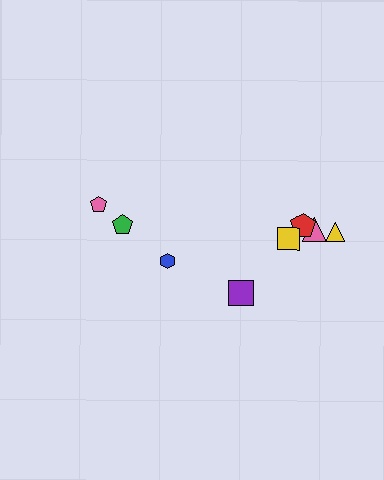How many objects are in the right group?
There are 5 objects.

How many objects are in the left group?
There are 3 objects.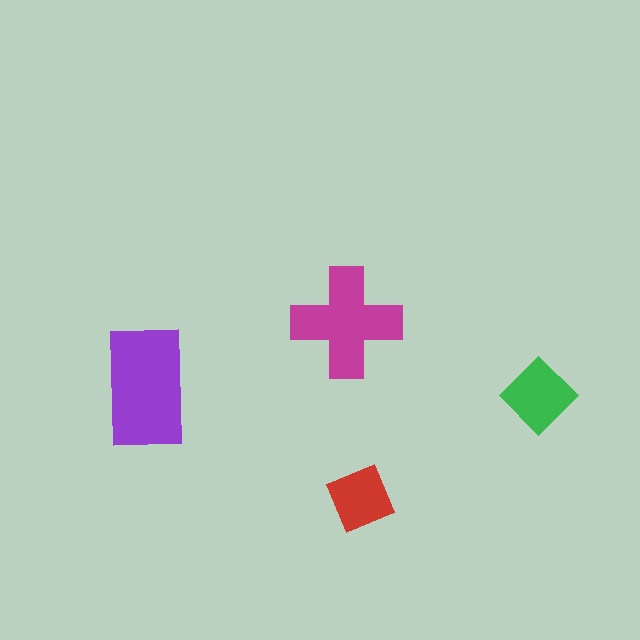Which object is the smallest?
The red square.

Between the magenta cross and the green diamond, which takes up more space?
The magenta cross.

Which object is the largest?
The purple rectangle.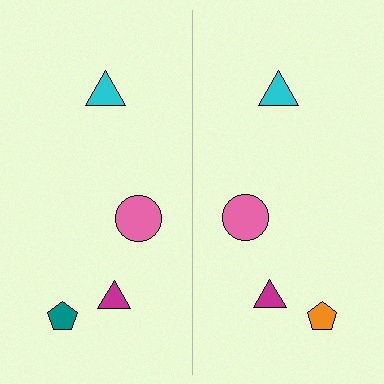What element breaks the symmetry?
The orange pentagon on the right side breaks the symmetry — its mirror counterpart is teal.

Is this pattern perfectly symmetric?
No, the pattern is not perfectly symmetric. The orange pentagon on the right side breaks the symmetry — its mirror counterpart is teal.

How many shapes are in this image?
There are 8 shapes in this image.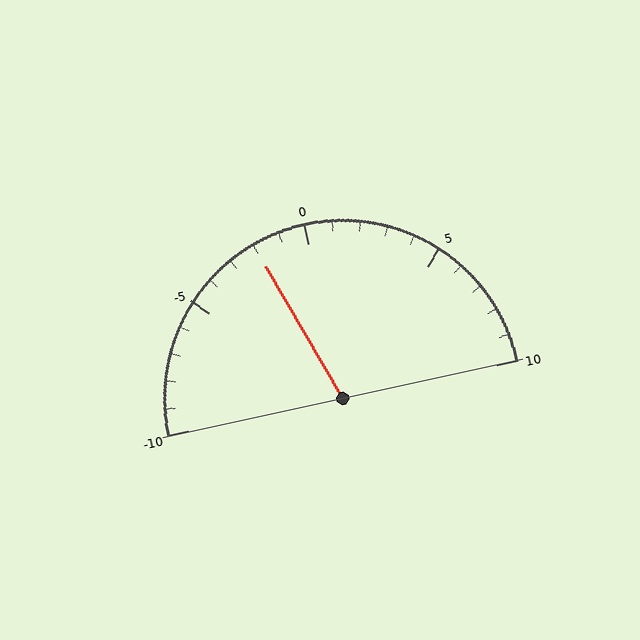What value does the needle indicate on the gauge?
The needle indicates approximately -2.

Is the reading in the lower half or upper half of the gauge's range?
The reading is in the lower half of the range (-10 to 10).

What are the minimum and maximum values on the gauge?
The gauge ranges from -10 to 10.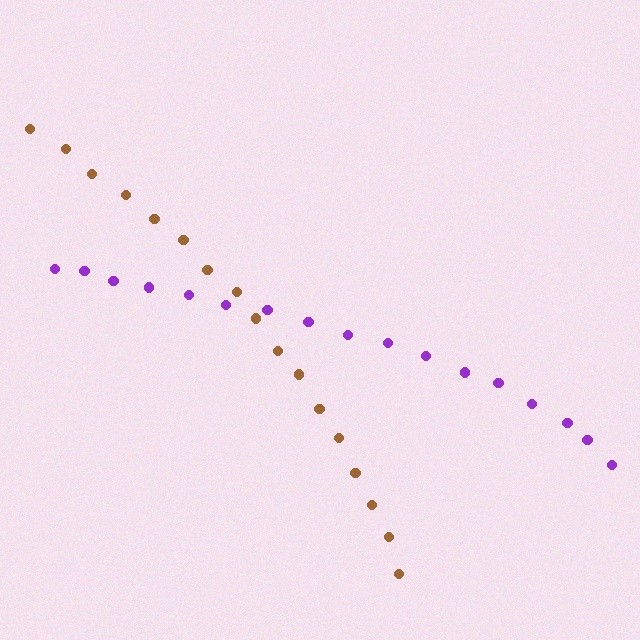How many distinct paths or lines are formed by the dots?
There are 2 distinct paths.